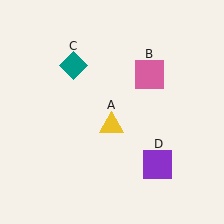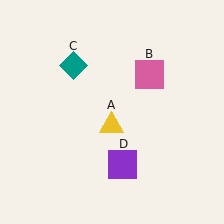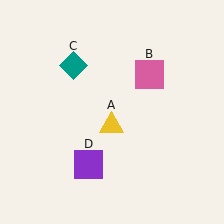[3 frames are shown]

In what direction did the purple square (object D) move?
The purple square (object D) moved left.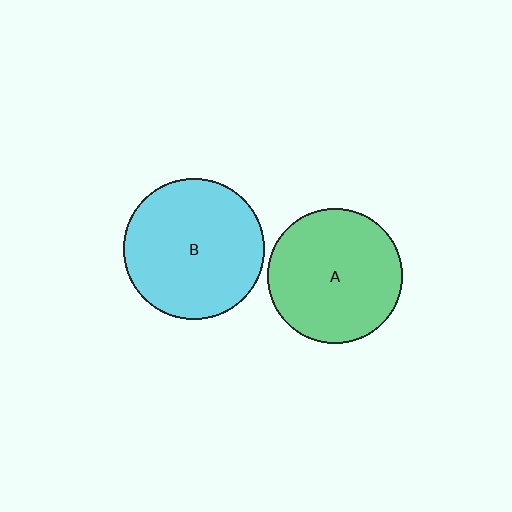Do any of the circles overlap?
No, none of the circles overlap.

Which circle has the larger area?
Circle B (cyan).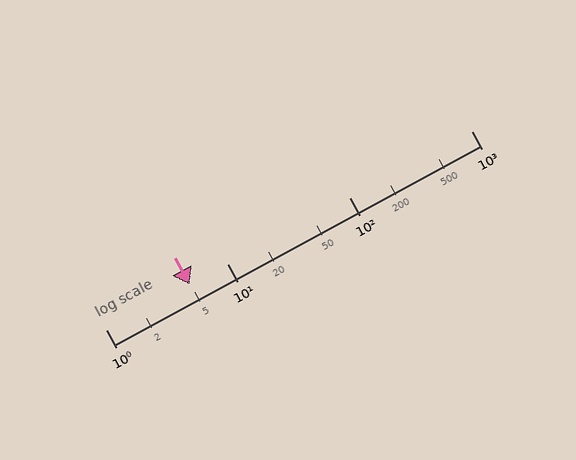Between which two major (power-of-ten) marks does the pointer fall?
The pointer is between 1 and 10.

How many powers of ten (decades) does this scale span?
The scale spans 3 decades, from 1 to 1000.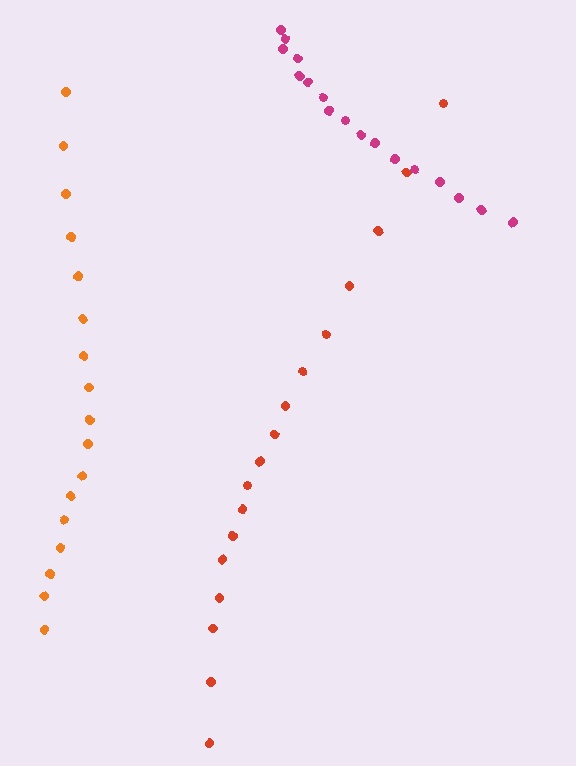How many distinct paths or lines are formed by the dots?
There are 3 distinct paths.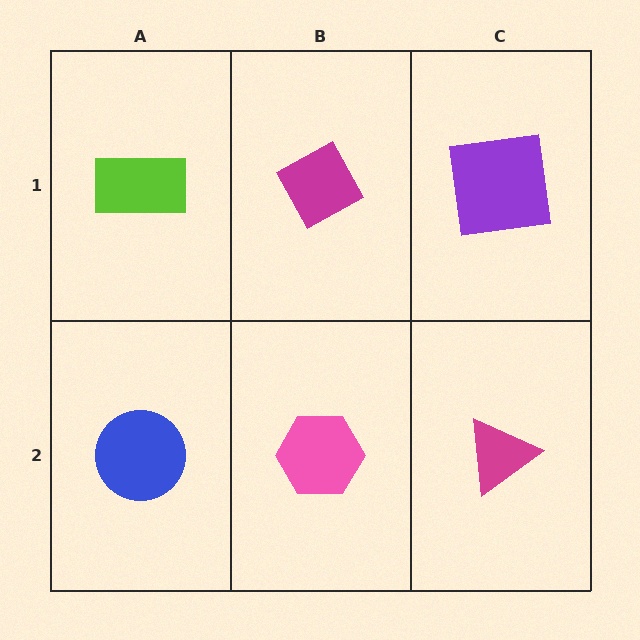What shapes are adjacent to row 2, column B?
A magenta diamond (row 1, column B), a blue circle (row 2, column A), a magenta triangle (row 2, column C).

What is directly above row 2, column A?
A lime rectangle.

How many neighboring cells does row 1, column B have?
3.